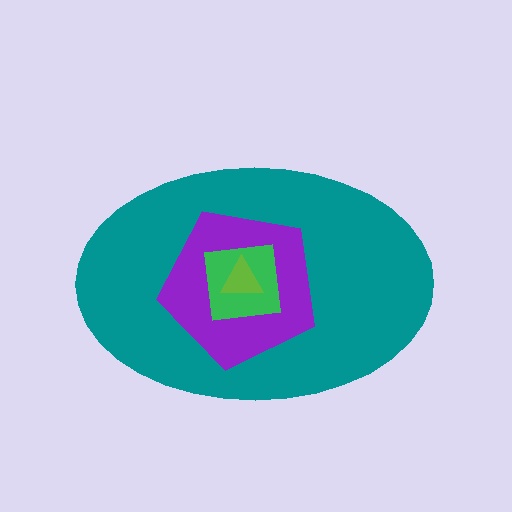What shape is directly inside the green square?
The lime triangle.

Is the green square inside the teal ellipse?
Yes.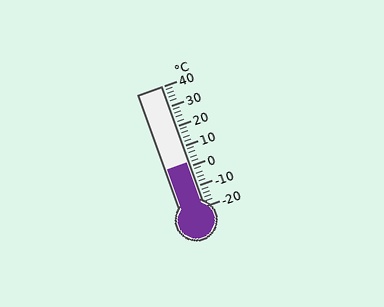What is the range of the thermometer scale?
The thermometer scale ranges from -20°C to 40°C.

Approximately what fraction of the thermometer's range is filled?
The thermometer is filled to approximately 35% of its range.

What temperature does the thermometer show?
The thermometer shows approximately 2°C.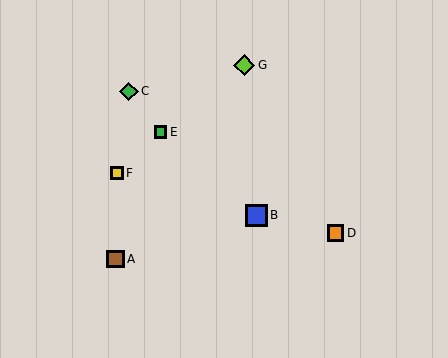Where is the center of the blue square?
The center of the blue square is at (256, 215).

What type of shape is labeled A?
Shape A is a brown square.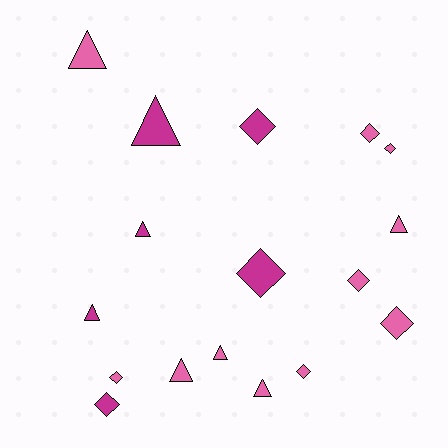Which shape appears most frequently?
Diamond, with 9 objects.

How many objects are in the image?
There are 17 objects.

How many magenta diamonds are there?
There are 3 magenta diamonds.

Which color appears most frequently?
Pink, with 11 objects.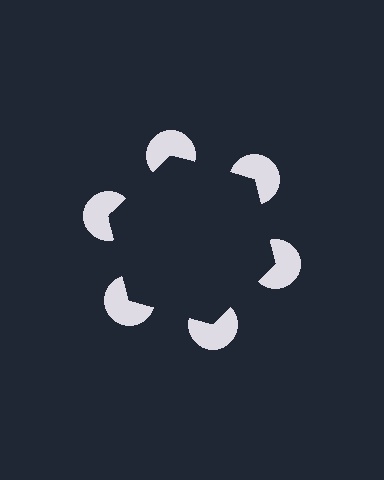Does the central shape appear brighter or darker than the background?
It typically appears slightly darker than the background, even though no actual brightness change is drawn.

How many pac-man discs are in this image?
There are 6 — one at each vertex of the illusory hexagon.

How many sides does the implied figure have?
6 sides.